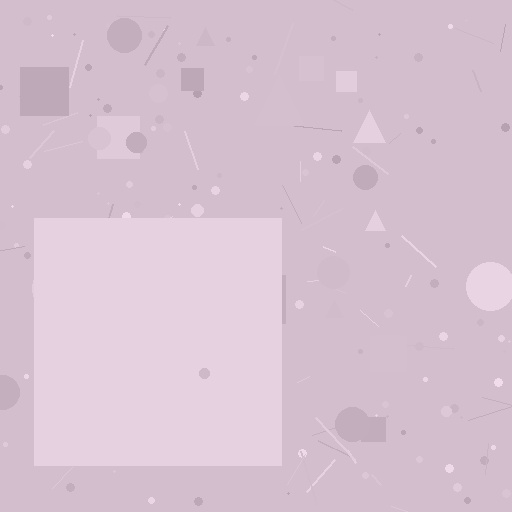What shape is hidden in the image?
A square is hidden in the image.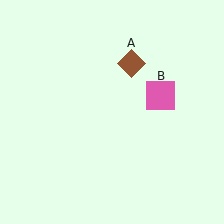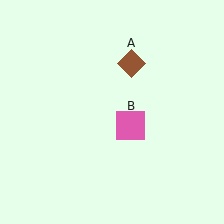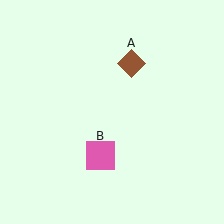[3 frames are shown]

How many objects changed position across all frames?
1 object changed position: pink square (object B).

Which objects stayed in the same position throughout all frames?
Brown diamond (object A) remained stationary.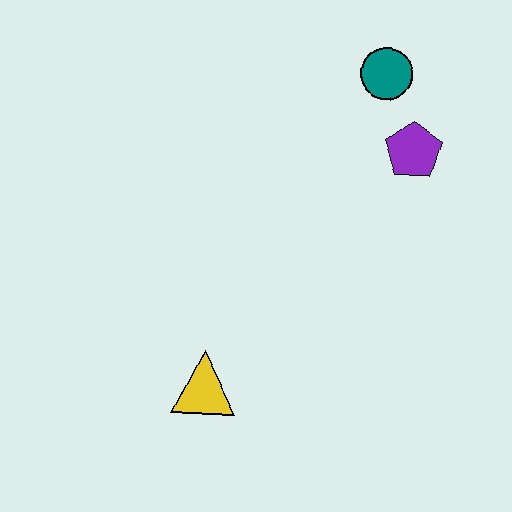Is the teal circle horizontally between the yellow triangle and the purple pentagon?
Yes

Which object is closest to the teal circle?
The purple pentagon is closest to the teal circle.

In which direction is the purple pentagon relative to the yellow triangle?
The purple pentagon is above the yellow triangle.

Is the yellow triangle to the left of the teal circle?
Yes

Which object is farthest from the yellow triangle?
The teal circle is farthest from the yellow triangle.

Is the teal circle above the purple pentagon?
Yes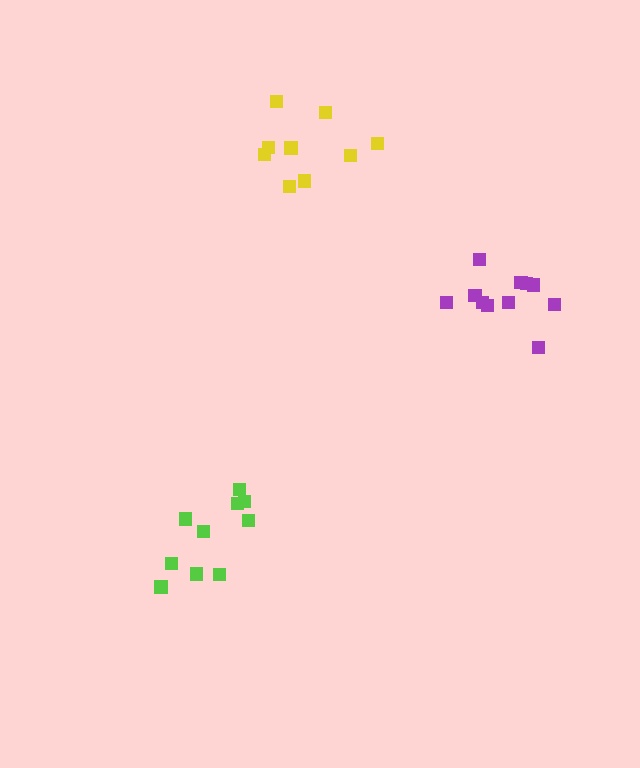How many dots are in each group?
Group 1: 9 dots, Group 2: 10 dots, Group 3: 11 dots (30 total).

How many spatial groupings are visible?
There are 3 spatial groupings.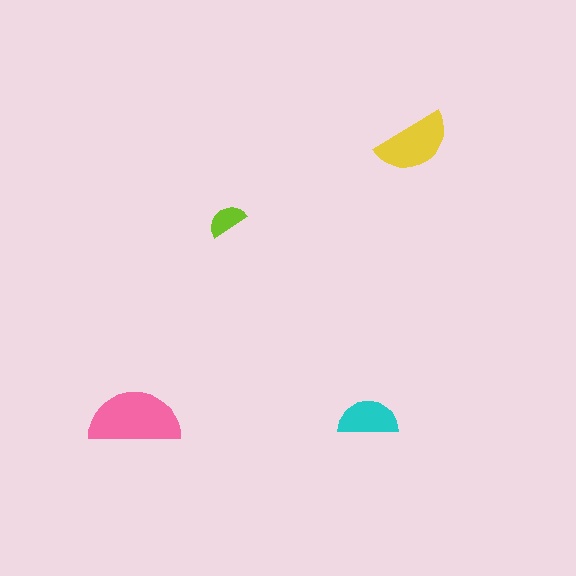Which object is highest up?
The yellow semicircle is topmost.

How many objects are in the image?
There are 4 objects in the image.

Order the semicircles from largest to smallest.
the pink one, the yellow one, the cyan one, the lime one.